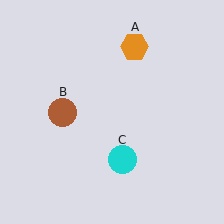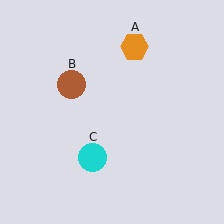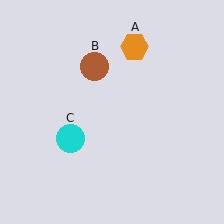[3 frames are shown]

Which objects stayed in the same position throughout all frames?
Orange hexagon (object A) remained stationary.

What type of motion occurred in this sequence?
The brown circle (object B), cyan circle (object C) rotated clockwise around the center of the scene.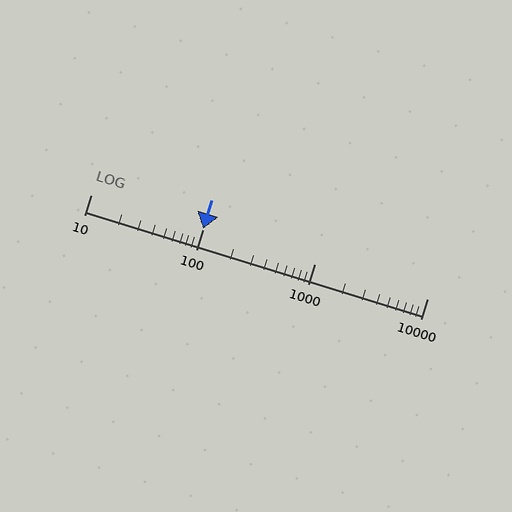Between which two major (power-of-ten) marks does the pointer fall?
The pointer is between 100 and 1000.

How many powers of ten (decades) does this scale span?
The scale spans 3 decades, from 10 to 10000.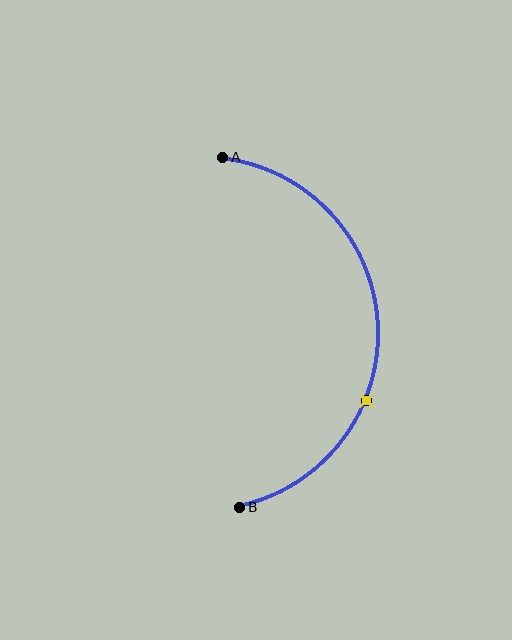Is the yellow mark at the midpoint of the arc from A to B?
No. The yellow mark lies on the arc but is closer to endpoint B. The arc midpoint would be at the point on the curve equidistant along the arc from both A and B.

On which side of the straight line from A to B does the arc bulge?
The arc bulges to the right of the straight line connecting A and B.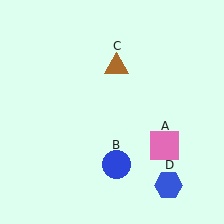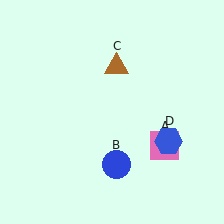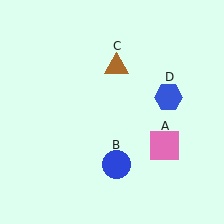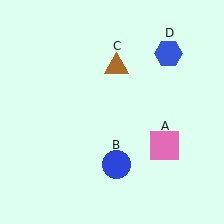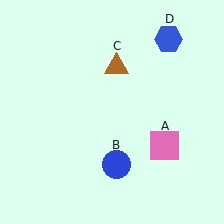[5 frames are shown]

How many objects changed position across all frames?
1 object changed position: blue hexagon (object D).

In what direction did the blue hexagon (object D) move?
The blue hexagon (object D) moved up.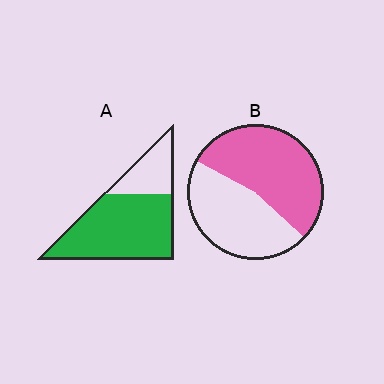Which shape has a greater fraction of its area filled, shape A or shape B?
Shape A.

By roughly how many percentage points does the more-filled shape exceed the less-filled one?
By roughly 20 percentage points (A over B).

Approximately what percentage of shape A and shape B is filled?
A is approximately 75% and B is approximately 55%.